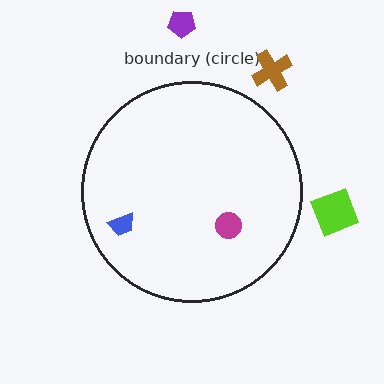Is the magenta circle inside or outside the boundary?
Inside.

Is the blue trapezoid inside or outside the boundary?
Inside.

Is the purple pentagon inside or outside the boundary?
Outside.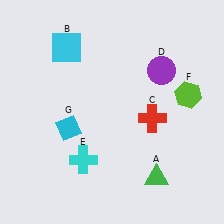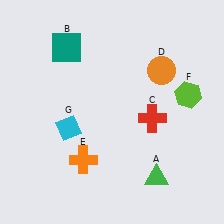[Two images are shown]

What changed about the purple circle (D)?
In Image 1, D is purple. In Image 2, it changed to orange.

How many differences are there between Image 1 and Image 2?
There are 3 differences between the two images.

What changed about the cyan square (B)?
In Image 1, B is cyan. In Image 2, it changed to teal.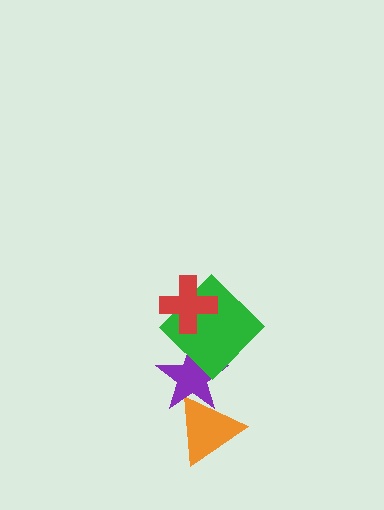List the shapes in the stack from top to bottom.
From top to bottom: the red cross, the green diamond, the purple star, the orange triangle.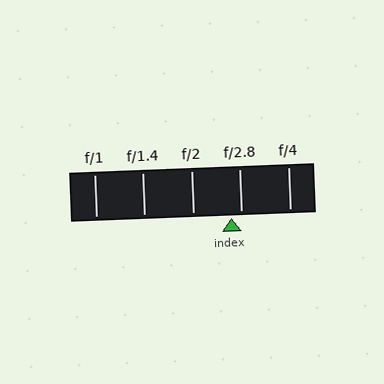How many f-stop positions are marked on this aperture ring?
There are 5 f-stop positions marked.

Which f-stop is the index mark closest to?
The index mark is closest to f/2.8.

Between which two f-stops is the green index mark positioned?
The index mark is between f/2 and f/2.8.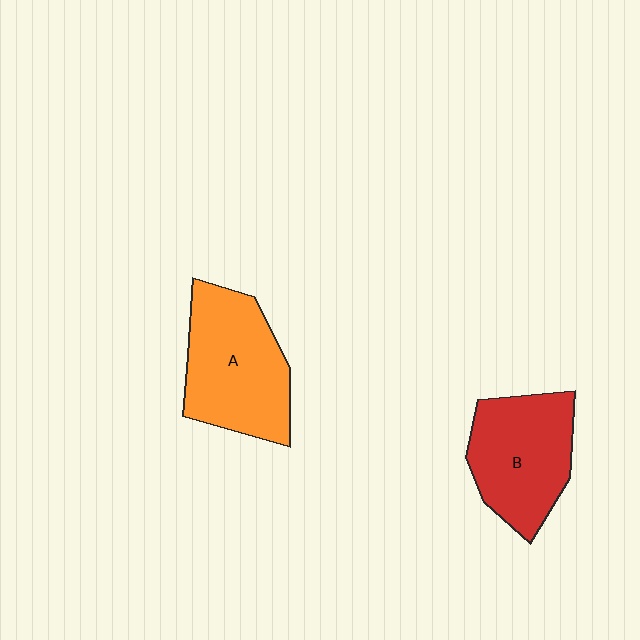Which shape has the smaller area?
Shape B (red).